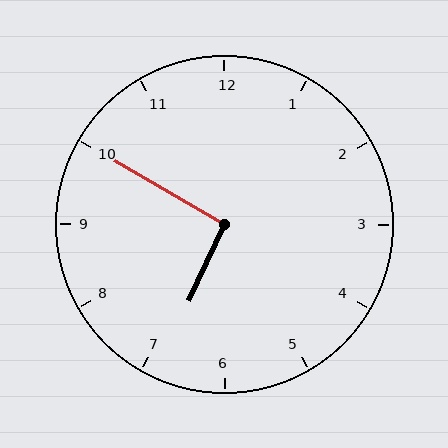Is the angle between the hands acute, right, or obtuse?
It is right.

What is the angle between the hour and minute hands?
Approximately 95 degrees.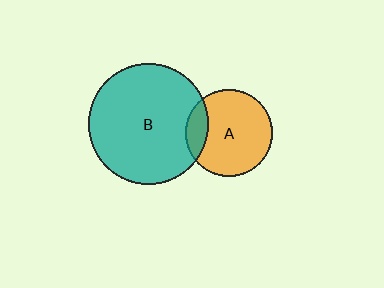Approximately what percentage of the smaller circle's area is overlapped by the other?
Approximately 15%.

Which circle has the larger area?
Circle B (teal).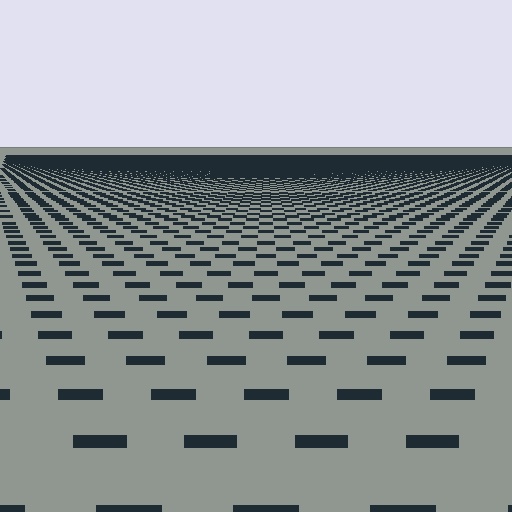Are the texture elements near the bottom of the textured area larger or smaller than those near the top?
Larger. Near the bottom, elements are closer to the viewer and appear at a bigger on-screen size.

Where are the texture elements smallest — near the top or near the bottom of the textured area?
Near the top.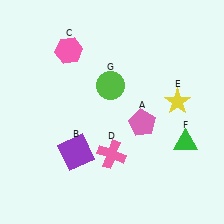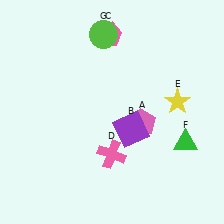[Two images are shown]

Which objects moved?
The objects that moved are: the purple square (B), the pink hexagon (C), the lime circle (G).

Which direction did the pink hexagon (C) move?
The pink hexagon (C) moved right.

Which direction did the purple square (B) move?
The purple square (B) moved right.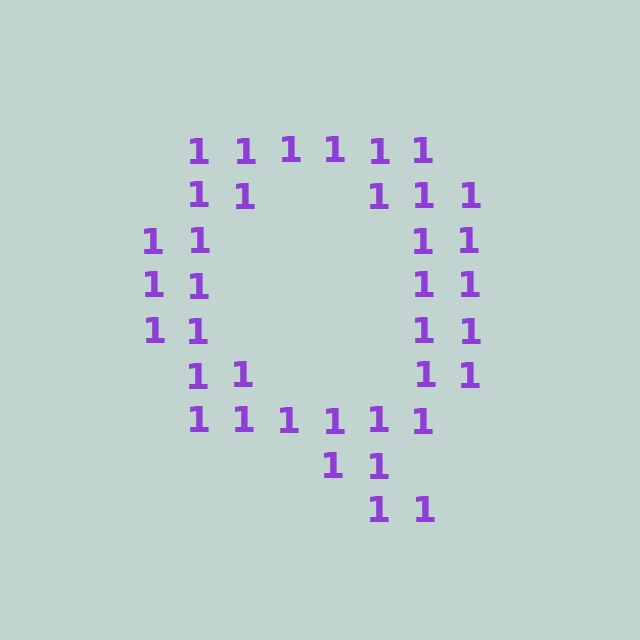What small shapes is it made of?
It is made of small digit 1's.